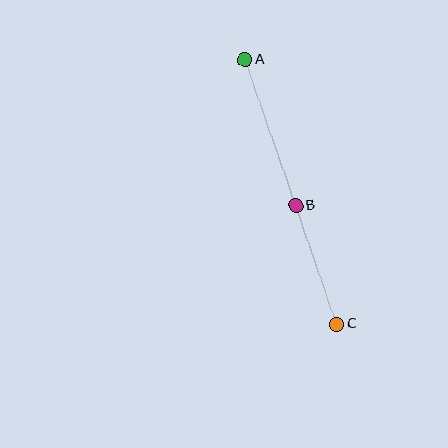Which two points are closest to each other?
Points B and C are closest to each other.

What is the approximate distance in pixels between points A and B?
The distance between A and B is approximately 154 pixels.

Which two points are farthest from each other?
Points A and C are farthest from each other.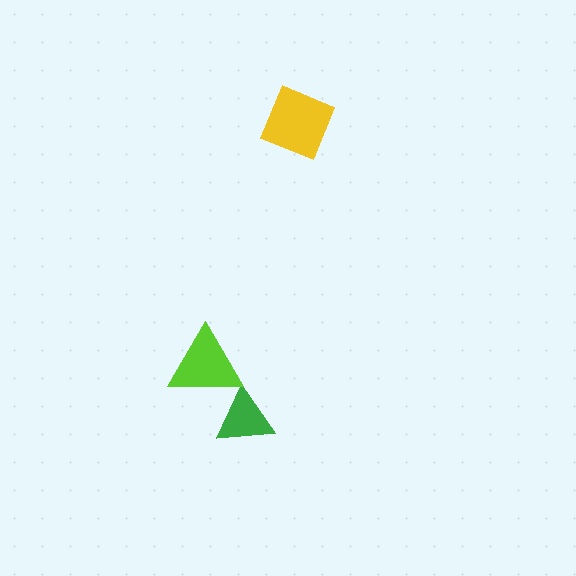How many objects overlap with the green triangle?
1 object overlaps with the green triangle.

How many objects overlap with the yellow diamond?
0 objects overlap with the yellow diamond.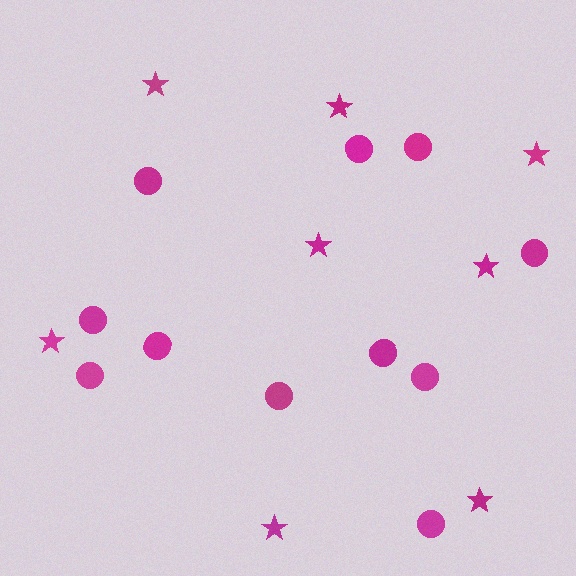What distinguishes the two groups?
There are 2 groups: one group of stars (8) and one group of circles (11).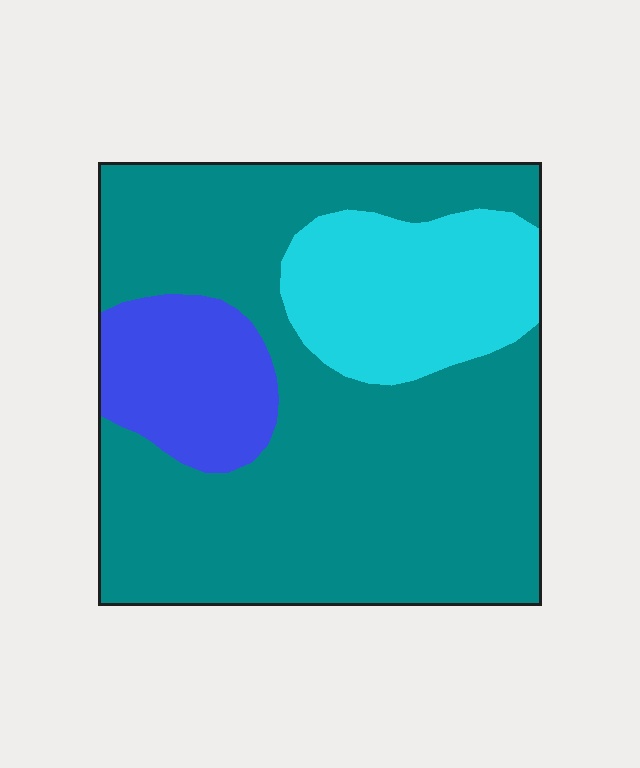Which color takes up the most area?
Teal, at roughly 70%.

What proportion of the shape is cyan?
Cyan covers 19% of the shape.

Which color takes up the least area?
Blue, at roughly 15%.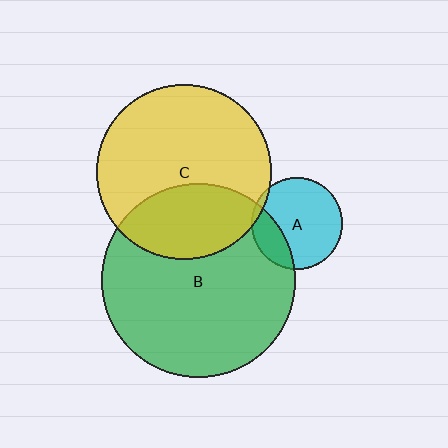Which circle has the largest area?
Circle B (green).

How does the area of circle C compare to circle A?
Approximately 3.7 times.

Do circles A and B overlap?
Yes.